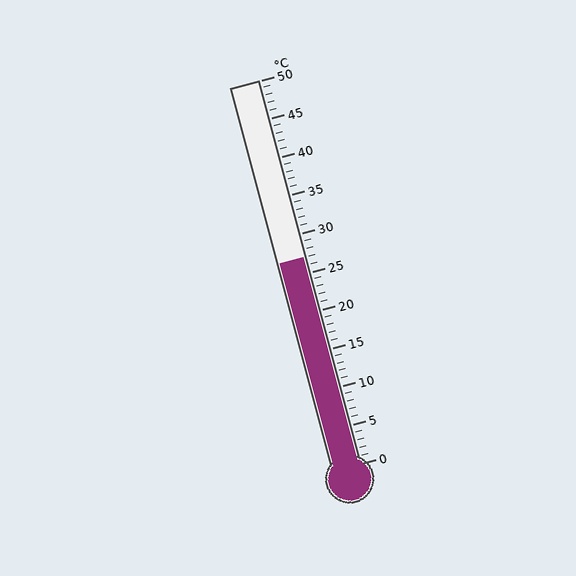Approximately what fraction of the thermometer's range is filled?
The thermometer is filled to approximately 55% of its range.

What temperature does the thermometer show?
The thermometer shows approximately 27°C.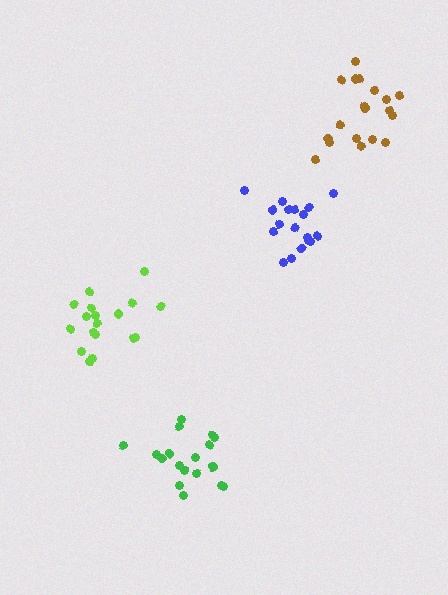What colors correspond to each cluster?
The clusters are colored: lime, blue, green, brown.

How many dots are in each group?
Group 1: 18 dots, Group 2: 18 dots, Group 3: 18 dots, Group 4: 19 dots (73 total).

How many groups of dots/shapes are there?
There are 4 groups.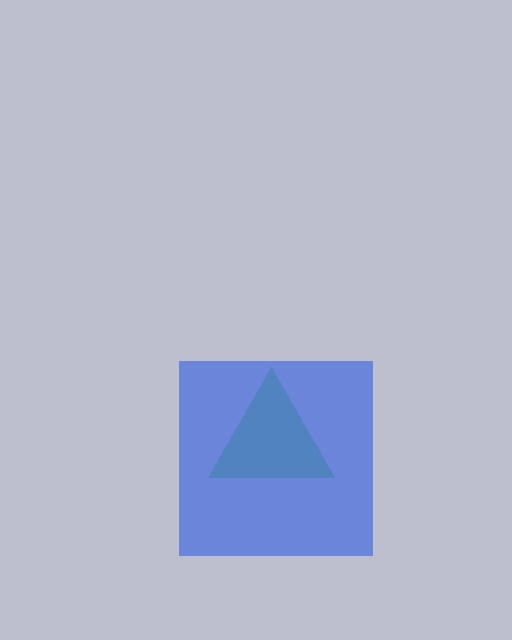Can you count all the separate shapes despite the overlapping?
Yes, there are 2 separate shapes.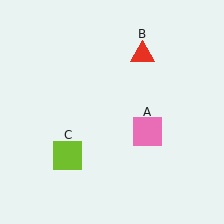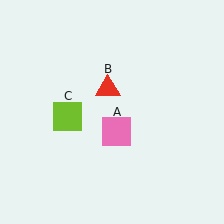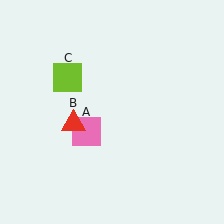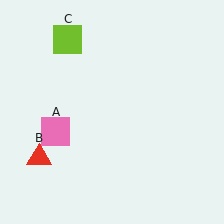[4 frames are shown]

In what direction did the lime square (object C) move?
The lime square (object C) moved up.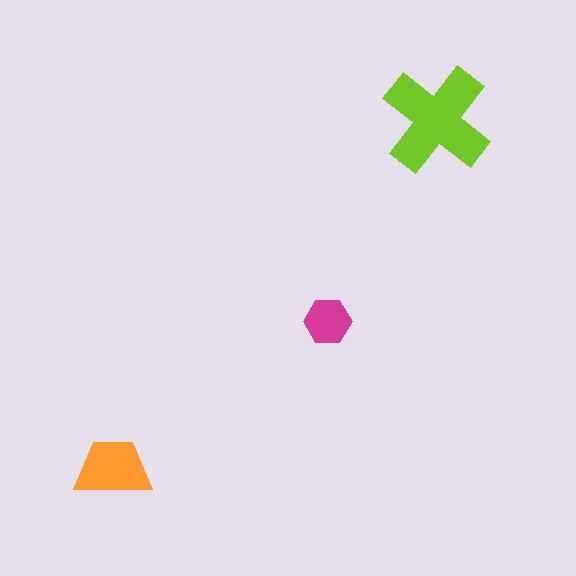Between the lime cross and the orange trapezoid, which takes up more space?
The lime cross.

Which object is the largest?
The lime cross.